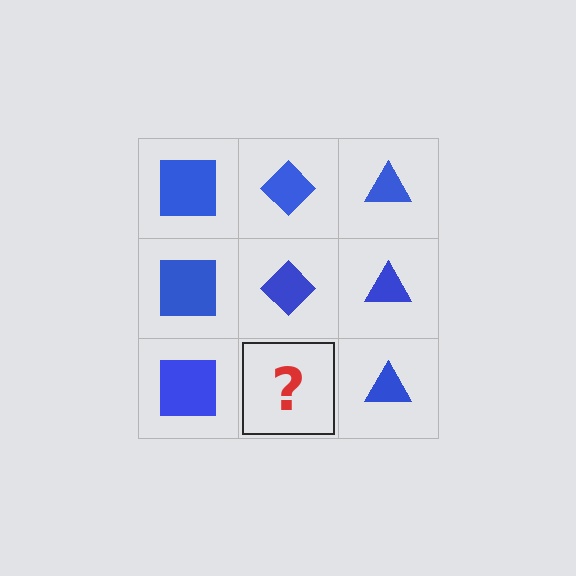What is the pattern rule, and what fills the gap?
The rule is that each column has a consistent shape. The gap should be filled with a blue diamond.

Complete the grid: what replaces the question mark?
The question mark should be replaced with a blue diamond.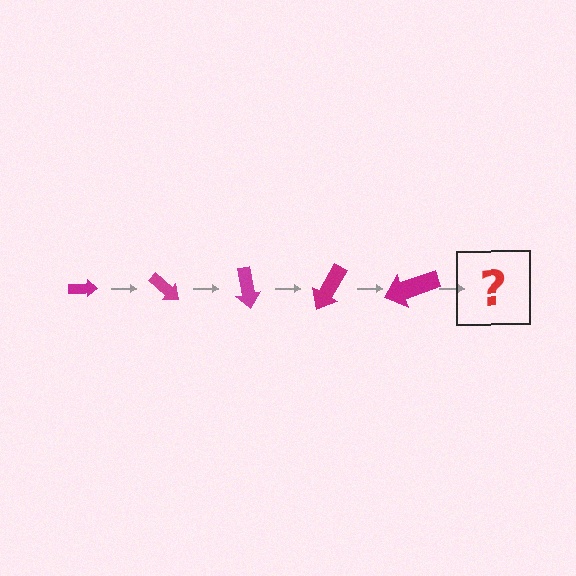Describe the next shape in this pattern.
It should be an arrow, larger than the previous one and rotated 200 degrees from the start.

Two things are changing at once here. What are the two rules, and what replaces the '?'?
The two rules are that the arrow grows larger each step and it rotates 40 degrees each step. The '?' should be an arrow, larger than the previous one and rotated 200 degrees from the start.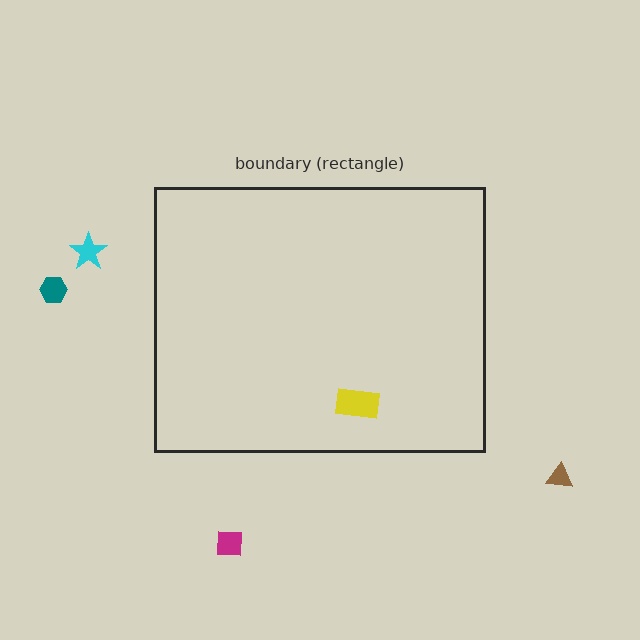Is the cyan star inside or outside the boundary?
Outside.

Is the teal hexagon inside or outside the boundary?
Outside.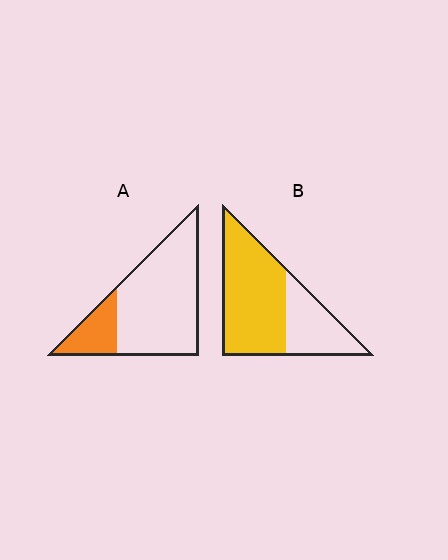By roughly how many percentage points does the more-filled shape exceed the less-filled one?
By roughly 45 percentage points (B over A).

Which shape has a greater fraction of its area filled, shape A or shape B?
Shape B.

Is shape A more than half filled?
No.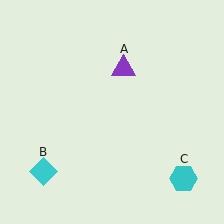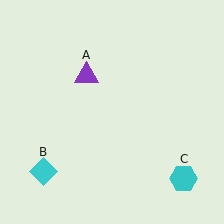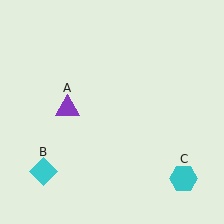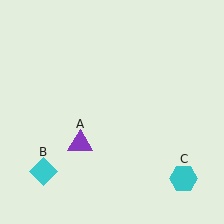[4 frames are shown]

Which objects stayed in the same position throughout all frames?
Cyan diamond (object B) and cyan hexagon (object C) remained stationary.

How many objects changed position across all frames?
1 object changed position: purple triangle (object A).